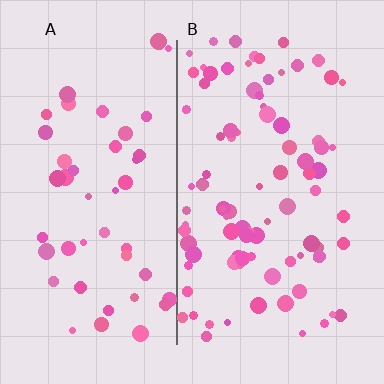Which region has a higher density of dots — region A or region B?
B (the right).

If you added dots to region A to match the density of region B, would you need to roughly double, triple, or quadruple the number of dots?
Approximately double.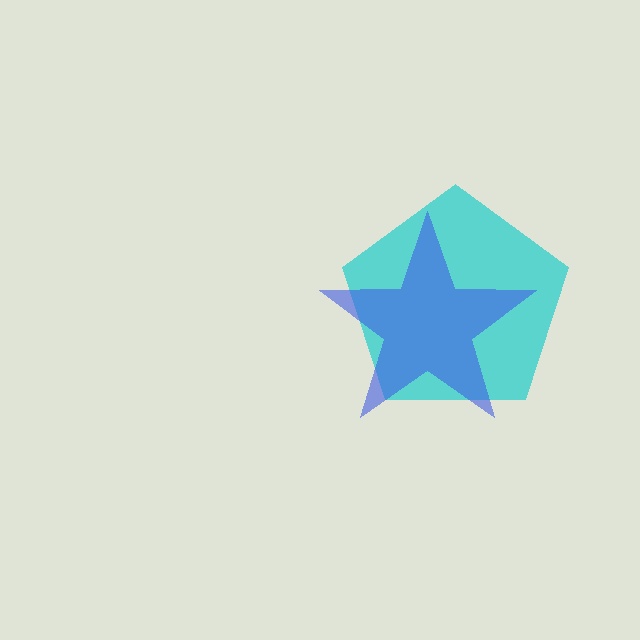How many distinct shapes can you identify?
There are 2 distinct shapes: a cyan pentagon, a blue star.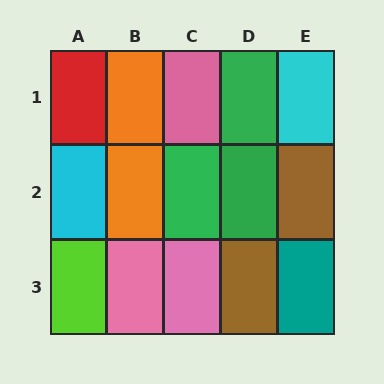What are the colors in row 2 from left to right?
Cyan, orange, green, green, brown.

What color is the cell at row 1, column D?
Green.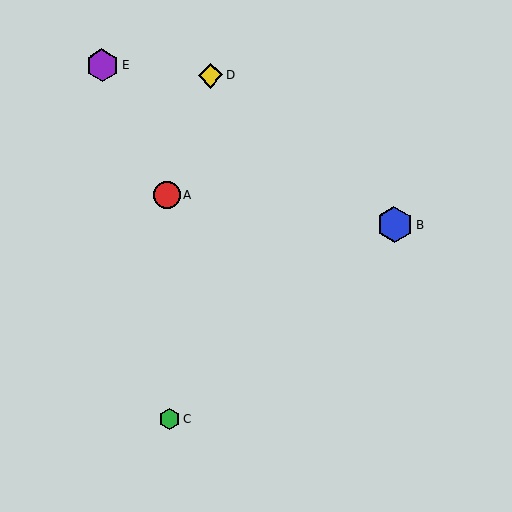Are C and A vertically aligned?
Yes, both are at x≈170.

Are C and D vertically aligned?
No, C is at x≈170 and D is at x≈210.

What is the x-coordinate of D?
Object D is at x≈210.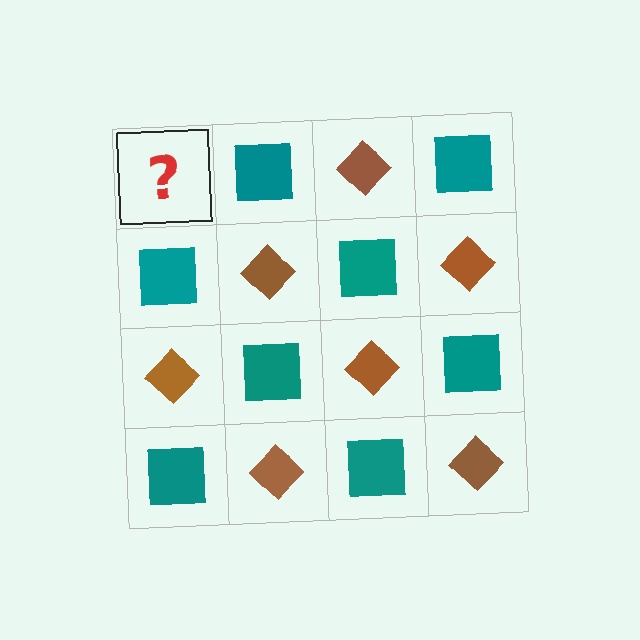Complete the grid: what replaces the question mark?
The question mark should be replaced with a brown diamond.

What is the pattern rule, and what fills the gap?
The rule is that it alternates brown diamond and teal square in a checkerboard pattern. The gap should be filled with a brown diamond.